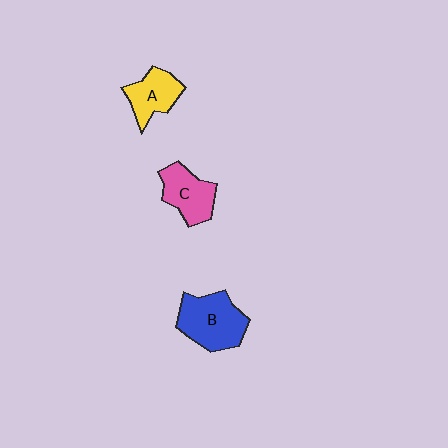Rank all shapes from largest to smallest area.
From largest to smallest: B (blue), C (pink), A (yellow).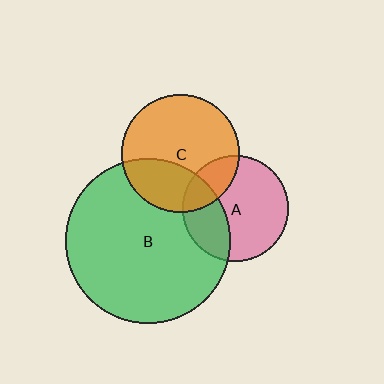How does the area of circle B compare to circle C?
Approximately 1.9 times.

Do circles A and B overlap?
Yes.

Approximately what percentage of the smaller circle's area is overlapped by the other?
Approximately 30%.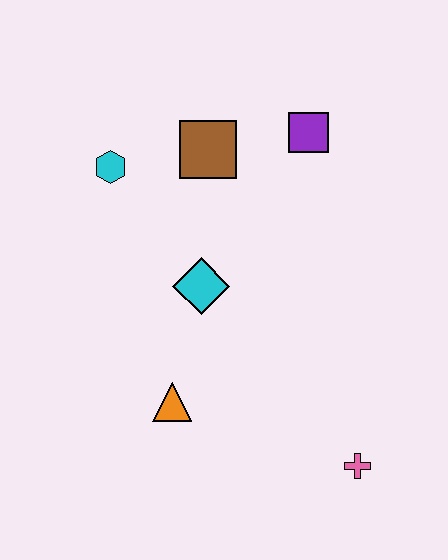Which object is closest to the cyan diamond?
The orange triangle is closest to the cyan diamond.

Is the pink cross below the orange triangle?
Yes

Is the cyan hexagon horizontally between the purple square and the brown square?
No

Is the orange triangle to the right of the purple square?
No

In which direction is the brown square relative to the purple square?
The brown square is to the left of the purple square.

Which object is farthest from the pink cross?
The cyan hexagon is farthest from the pink cross.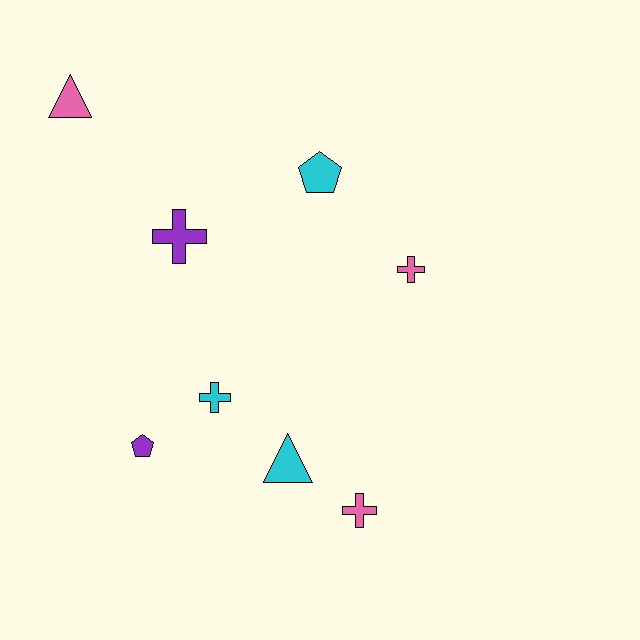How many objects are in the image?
There are 8 objects.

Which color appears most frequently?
Cyan, with 3 objects.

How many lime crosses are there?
There are no lime crosses.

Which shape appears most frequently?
Cross, with 4 objects.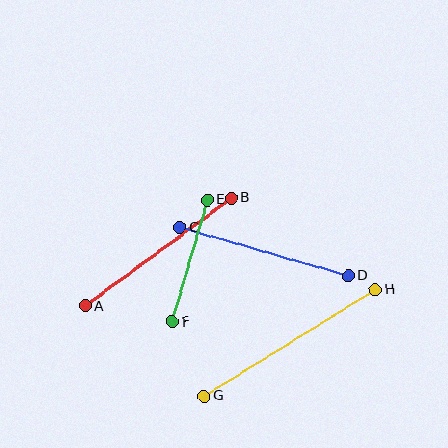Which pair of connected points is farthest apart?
Points G and H are farthest apart.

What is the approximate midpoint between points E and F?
The midpoint is at approximately (190, 261) pixels.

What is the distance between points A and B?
The distance is approximately 182 pixels.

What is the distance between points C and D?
The distance is approximately 175 pixels.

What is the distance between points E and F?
The distance is approximately 127 pixels.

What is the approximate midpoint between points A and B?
The midpoint is at approximately (158, 252) pixels.